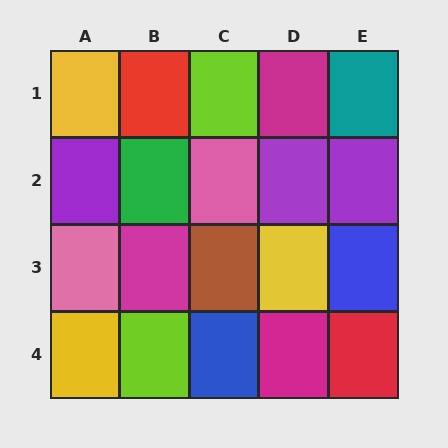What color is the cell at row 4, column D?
Magenta.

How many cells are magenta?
3 cells are magenta.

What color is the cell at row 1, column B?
Red.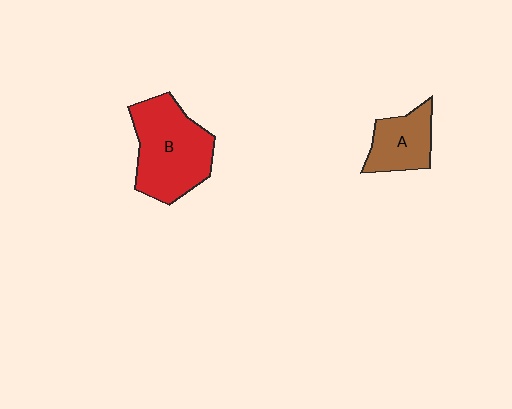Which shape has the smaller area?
Shape A (brown).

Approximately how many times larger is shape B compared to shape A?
Approximately 1.8 times.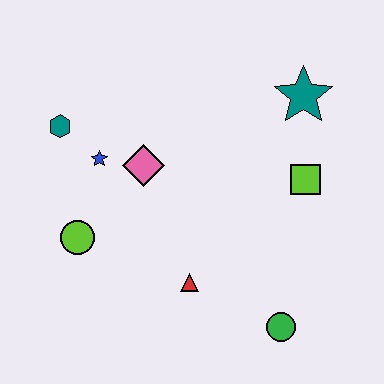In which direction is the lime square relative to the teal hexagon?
The lime square is to the right of the teal hexagon.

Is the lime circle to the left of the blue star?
Yes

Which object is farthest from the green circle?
The teal hexagon is farthest from the green circle.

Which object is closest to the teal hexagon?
The blue star is closest to the teal hexagon.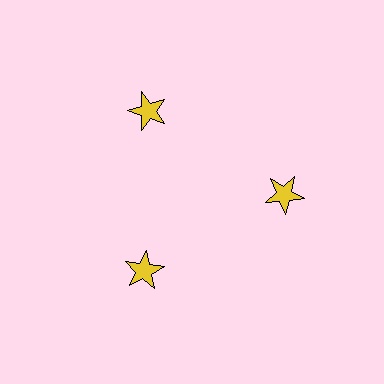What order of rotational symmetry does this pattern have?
This pattern has 3-fold rotational symmetry.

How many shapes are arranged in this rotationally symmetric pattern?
There are 3 shapes, arranged in 3 groups of 1.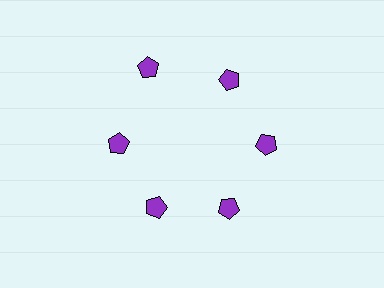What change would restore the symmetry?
The symmetry would be restored by moving it inward, back onto the ring so that all 6 pentagons sit at equal angles and equal distance from the center.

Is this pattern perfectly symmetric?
No. The 6 purple pentagons are arranged in a ring, but one element near the 11 o'clock position is pushed outward from the center, breaking the 6-fold rotational symmetry.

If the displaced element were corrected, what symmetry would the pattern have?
It would have 6-fold rotational symmetry — the pattern would map onto itself every 60 degrees.